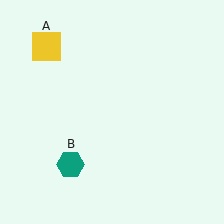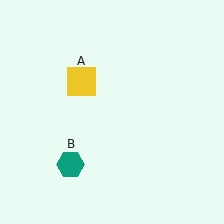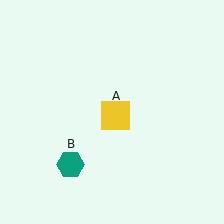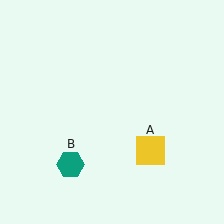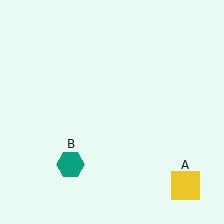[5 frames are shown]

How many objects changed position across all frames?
1 object changed position: yellow square (object A).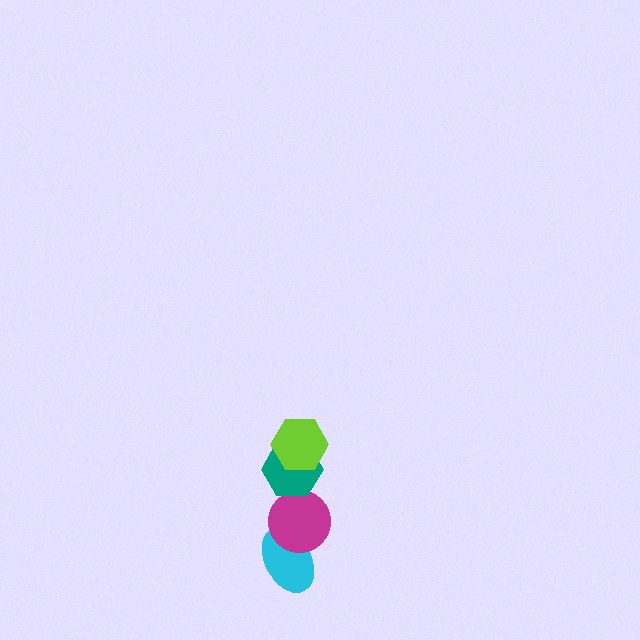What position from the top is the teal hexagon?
The teal hexagon is 2nd from the top.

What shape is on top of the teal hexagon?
The lime hexagon is on top of the teal hexagon.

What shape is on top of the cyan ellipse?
The magenta circle is on top of the cyan ellipse.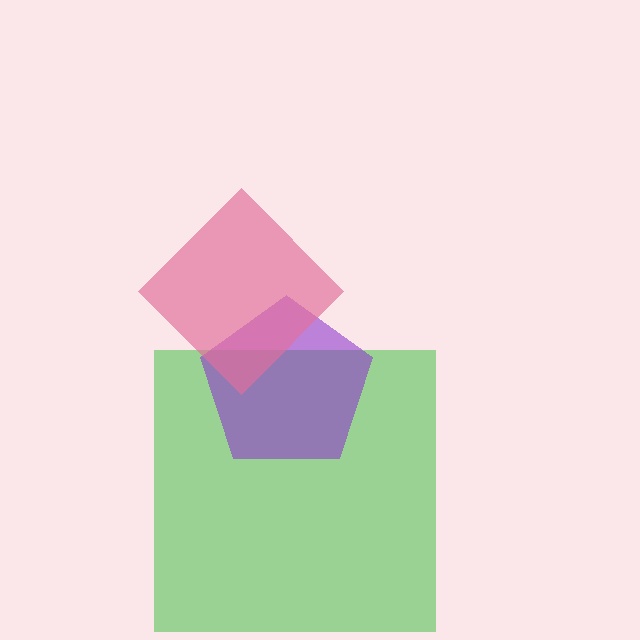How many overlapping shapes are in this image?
There are 3 overlapping shapes in the image.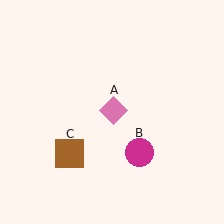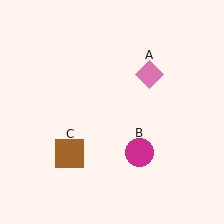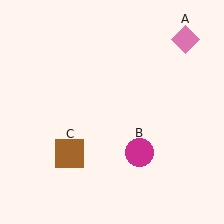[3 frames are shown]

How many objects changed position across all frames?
1 object changed position: pink diamond (object A).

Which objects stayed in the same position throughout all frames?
Magenta circle (object B) and brown square (object C) remained stationary.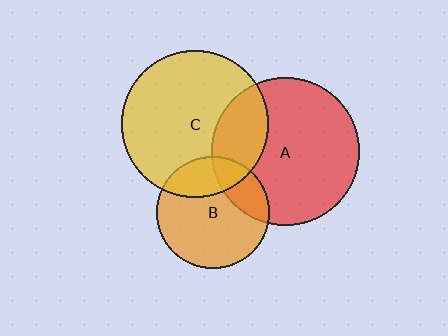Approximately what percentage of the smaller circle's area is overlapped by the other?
Approximately 25%.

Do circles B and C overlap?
Yes.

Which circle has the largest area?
Circle A (red).